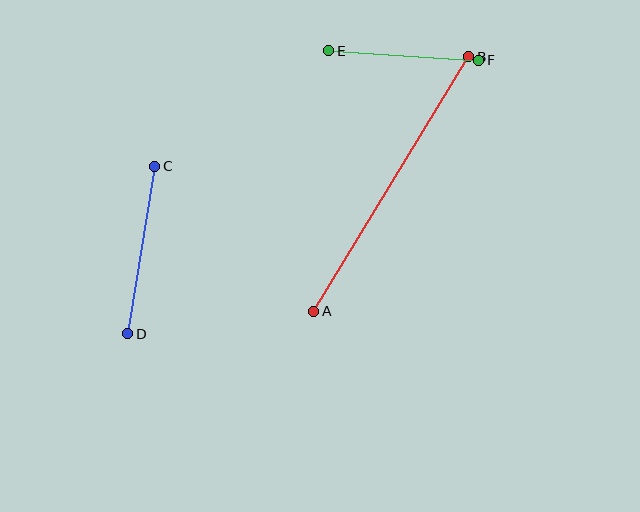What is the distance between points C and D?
The distance is approximately 170 pixels.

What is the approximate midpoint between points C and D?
The midpoint is at approximately (141, 250) pixels.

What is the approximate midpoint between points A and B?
The midpoint is at approximately (391, 184) pixels.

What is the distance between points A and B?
The distance is approximately 298 pixels.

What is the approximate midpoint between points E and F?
The midpoint is at approximately (404, 55) pixels.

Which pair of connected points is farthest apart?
Points A and B are farthest apart.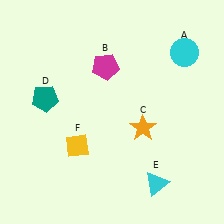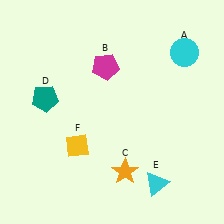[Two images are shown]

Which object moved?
The orange star (C) moved down.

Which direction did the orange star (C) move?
The orange star (C) moved down.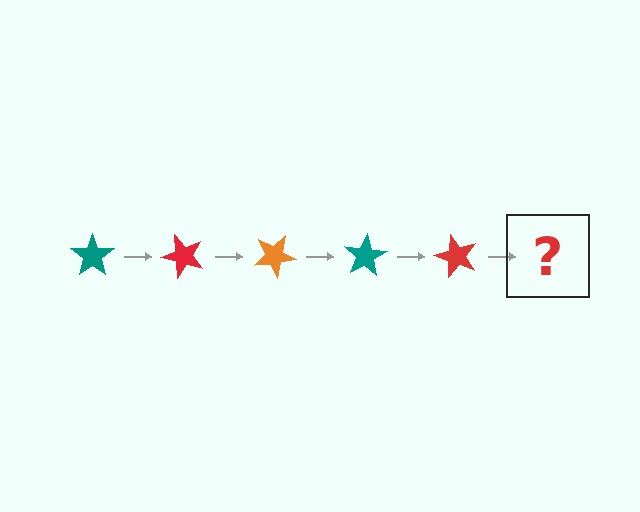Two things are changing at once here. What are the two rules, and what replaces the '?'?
The two rules are that it rotates 50 degrees each step and the color cycles through teal, red, and orange. The '?' should be an orange star, rotated 250 degrees from the start.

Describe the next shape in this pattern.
It should be an orange star, rotated 250 degrees from the start.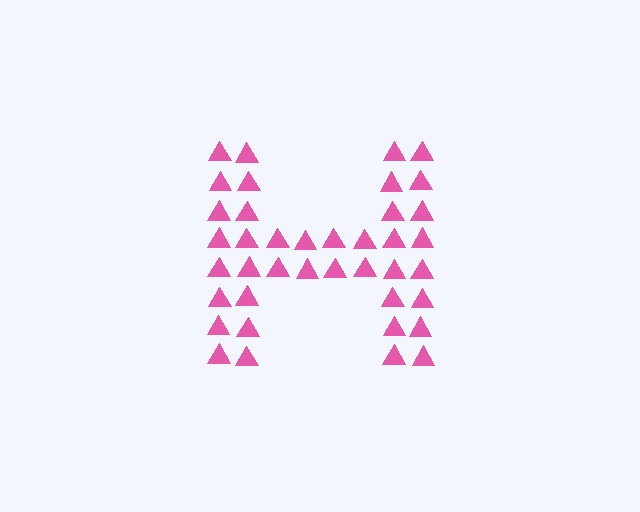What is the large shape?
The large shape is the letter H.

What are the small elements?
The small elements are triangles.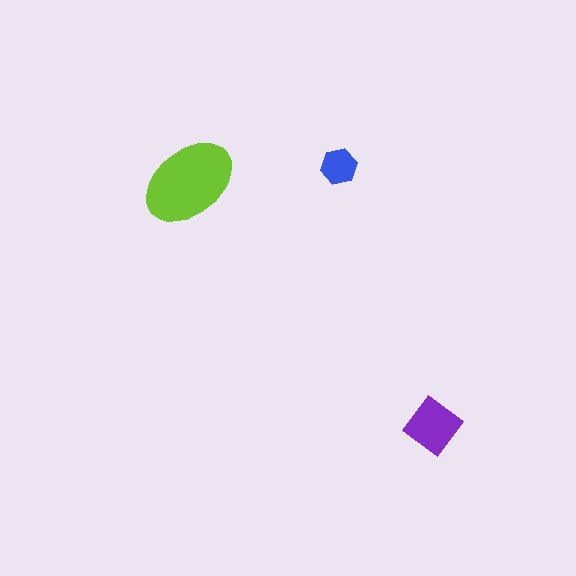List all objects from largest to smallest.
The lime ellipse, the purple diamond, the blue hexagon.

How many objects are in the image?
There are 3 objects in the image.